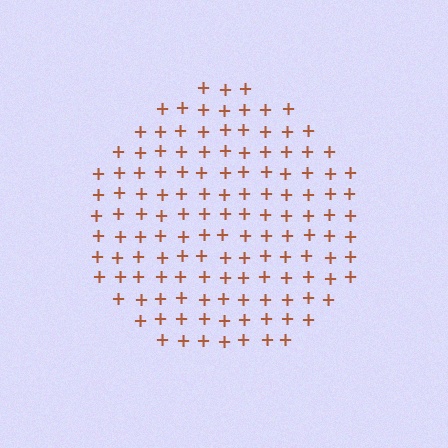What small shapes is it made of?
It is made of small plus signs.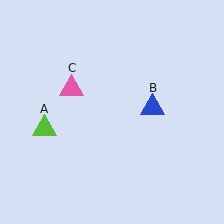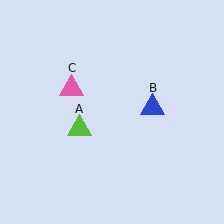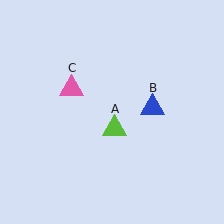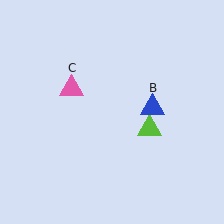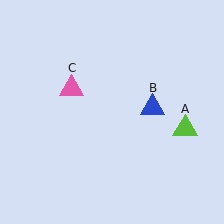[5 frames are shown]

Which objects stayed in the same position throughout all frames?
Blue triangle (object B) and pink triangle (object C) remained stationary.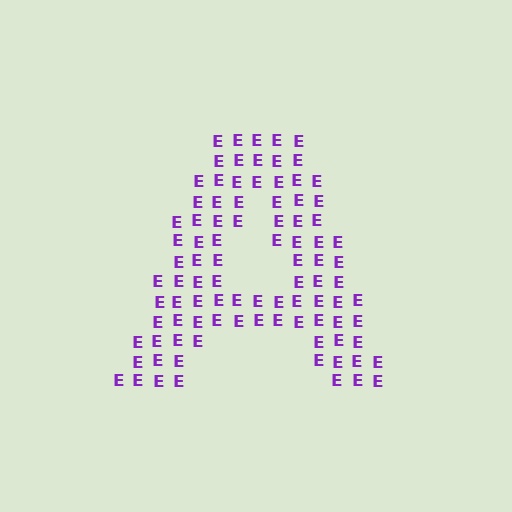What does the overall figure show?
The overall figure shows the letter A.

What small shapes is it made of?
It is made of small letter E's.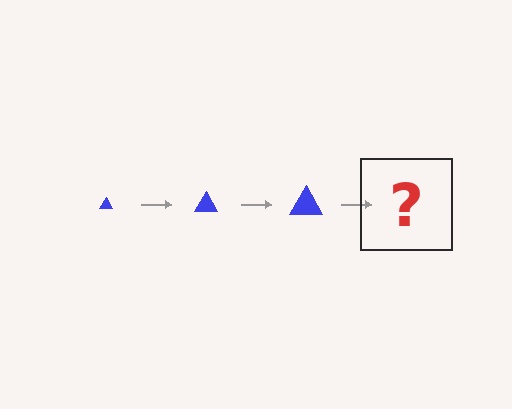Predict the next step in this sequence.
The next step is a blue triangle, larger than the previous one.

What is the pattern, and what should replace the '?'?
The pattern is that the triangle gets progressively larger each step. The '?' should be a blue triangle, larger than the previous one.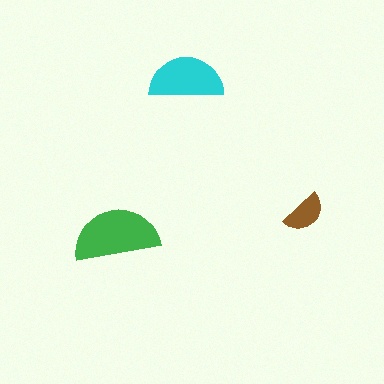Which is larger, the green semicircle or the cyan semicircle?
The green one.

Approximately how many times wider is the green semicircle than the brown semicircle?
About 2 times wider.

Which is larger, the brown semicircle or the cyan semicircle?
The cyan one.